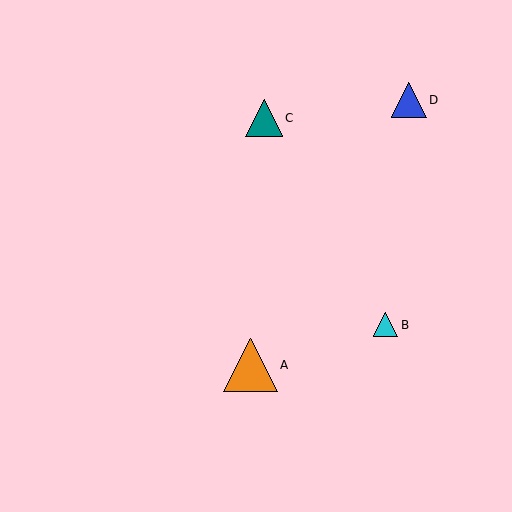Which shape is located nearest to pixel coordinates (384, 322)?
The cyan triangle (labeled B) at (385, 325) is nearest to that location.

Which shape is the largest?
The orange triangle (labeled A) is the largest.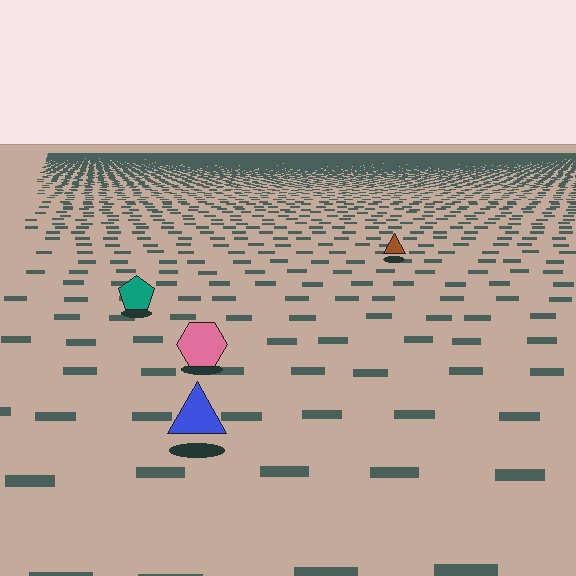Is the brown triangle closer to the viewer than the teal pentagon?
No. The teal pentagon is closer — you can tell from the texture gradient: the ground texture is coarser near it.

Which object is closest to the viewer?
The blue triangle is closest. The texture marks near it are larger and more spread out.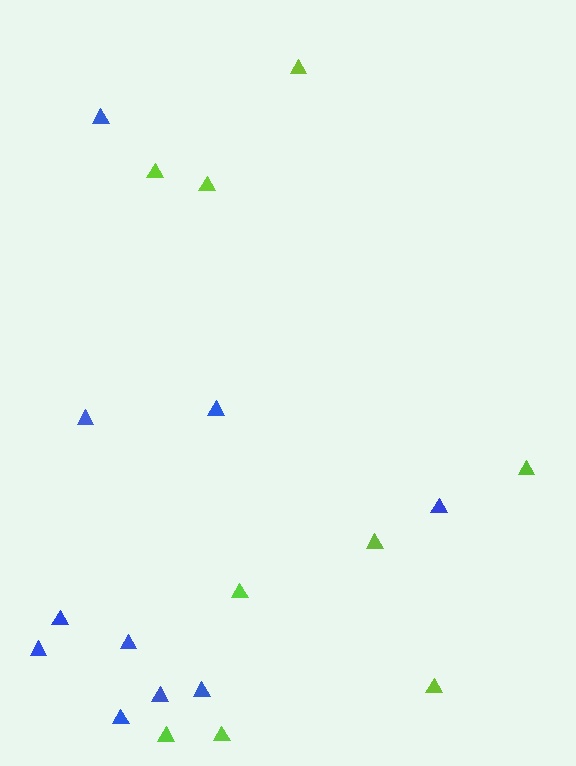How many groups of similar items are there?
There are 2 groups: one group of blue triangles (10) and one group of lime triangles (9).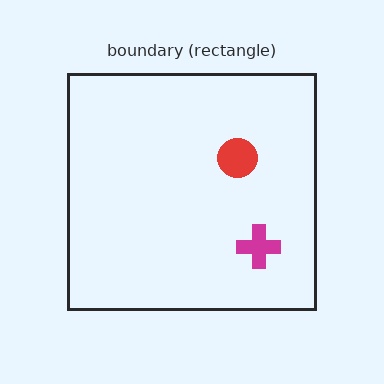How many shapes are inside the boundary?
2 inside, 0 outside.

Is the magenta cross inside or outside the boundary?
Inside.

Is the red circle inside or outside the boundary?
Inside.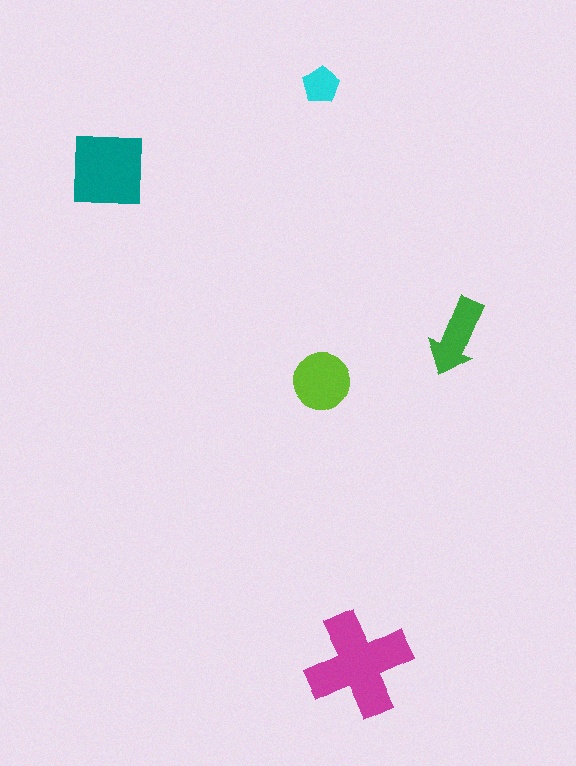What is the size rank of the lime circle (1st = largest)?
3rd.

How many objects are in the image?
There are 5 objects in the image.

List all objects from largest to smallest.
The magenta cross, the teal square, the lime circle, the green arrow, the cyan pentagon.